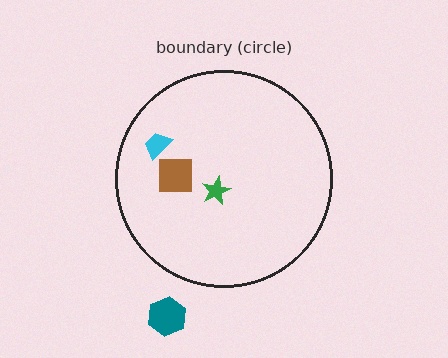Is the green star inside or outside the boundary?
Inside.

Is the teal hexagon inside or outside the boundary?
Outside.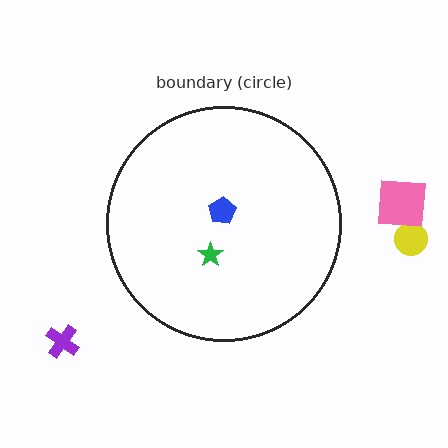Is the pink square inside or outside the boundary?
Outside.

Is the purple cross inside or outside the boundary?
Outside.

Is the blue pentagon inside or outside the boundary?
Inside.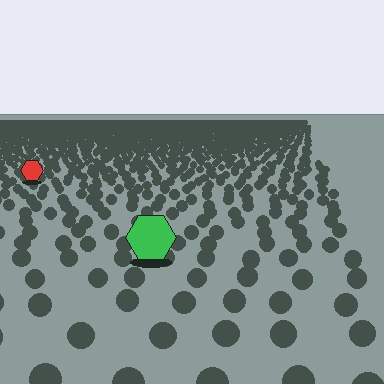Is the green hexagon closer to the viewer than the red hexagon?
Yes. The green hexagon is closer — you can tell from the texture gradient: the ground texture is coarser near it.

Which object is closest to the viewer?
The green hexagon is closest. The texture marks near it are larger and more spread out.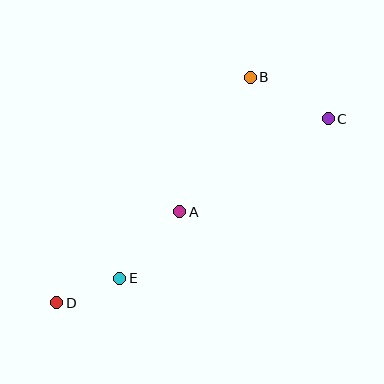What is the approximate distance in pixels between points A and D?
The distance between A and D is approximately 153 pixels.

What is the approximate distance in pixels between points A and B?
The distance between A and B is approximately 152 pixels.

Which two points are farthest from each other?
Points C and D are farthest from each other.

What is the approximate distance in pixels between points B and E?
The distance between B and E is approximately 240 pixels.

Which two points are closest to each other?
Points D and E are closest to each other.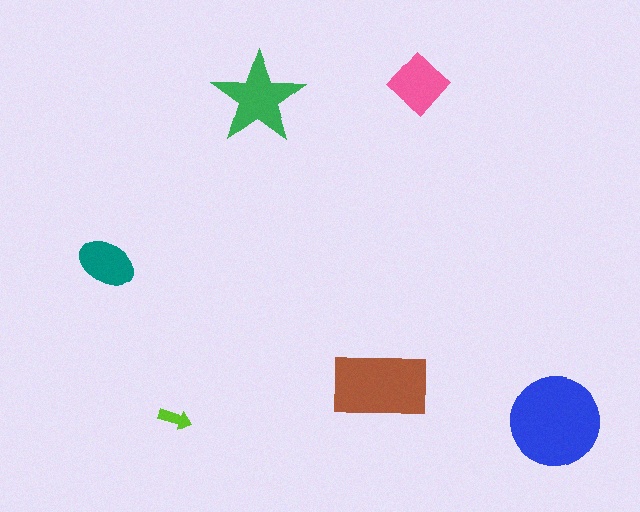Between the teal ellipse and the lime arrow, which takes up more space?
The teal ellipse.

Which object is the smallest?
The lime arrow.